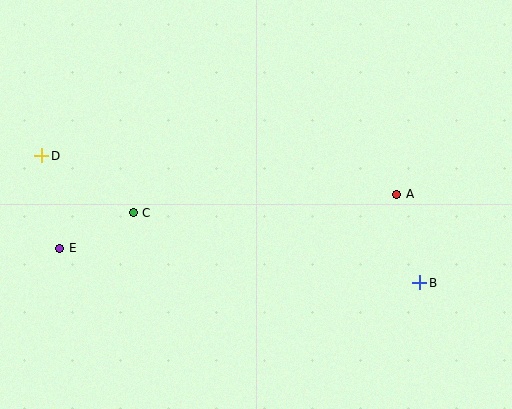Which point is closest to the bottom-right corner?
Point B is closest to the bottom-right corner.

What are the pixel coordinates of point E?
Point E is at (60, 248).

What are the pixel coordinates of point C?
Point C is at (133, 213).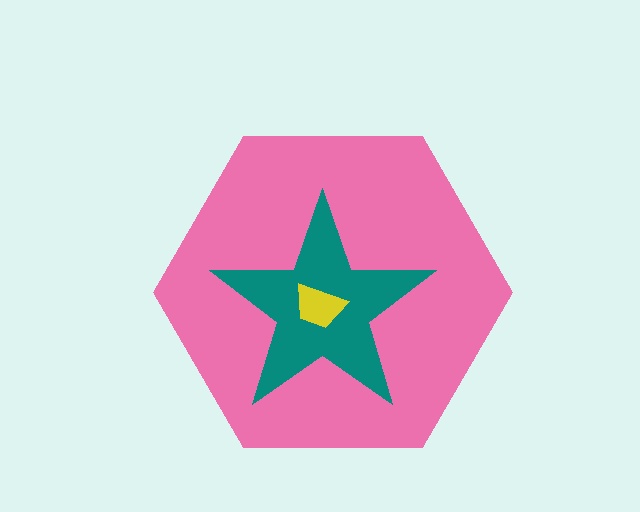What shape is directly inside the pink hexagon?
The teal star.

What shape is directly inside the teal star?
The yellow trapezoid.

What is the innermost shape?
The yellow trapezoid.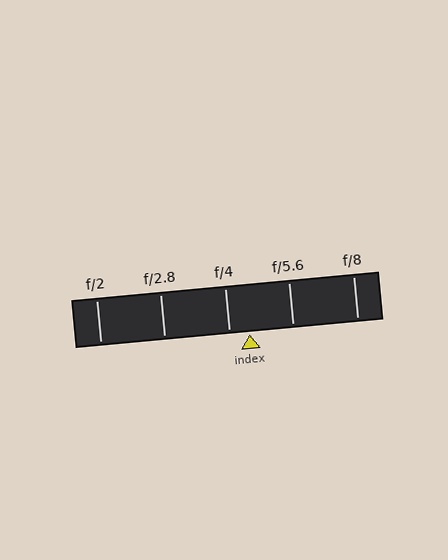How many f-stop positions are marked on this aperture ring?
There are 5 f-stop positions marked.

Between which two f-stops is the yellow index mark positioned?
The index mark is between f/4 and f/5.6.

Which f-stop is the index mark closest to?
The index mark is closest to f/4.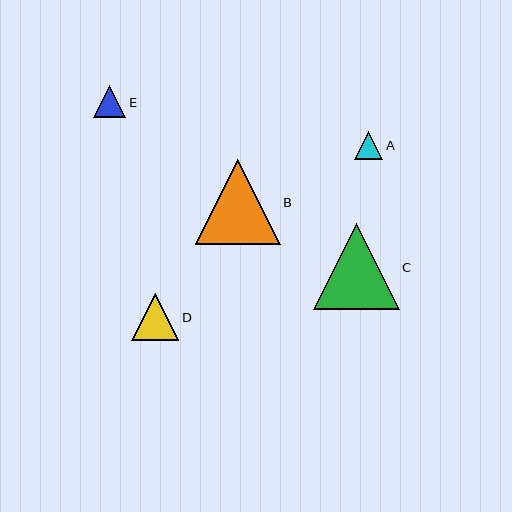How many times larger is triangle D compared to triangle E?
Triangle D is approximately 1.5 times the size of triangle E.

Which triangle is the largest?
Triangle C is the largest with a size of approximately 86 pixels.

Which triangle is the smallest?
Triangle A is the smallest with a size of approximately 29 pixels.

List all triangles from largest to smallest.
From largest to smallest: C, B, D, E, A.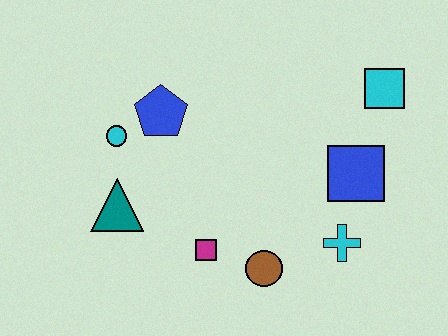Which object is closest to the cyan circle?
The blue pentagon is closest to the cyan circle.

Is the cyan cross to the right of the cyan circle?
Yes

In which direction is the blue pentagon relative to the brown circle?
The blue pentagon is above the brown circle.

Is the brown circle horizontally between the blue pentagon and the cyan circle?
No